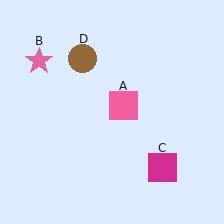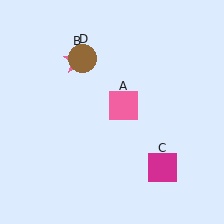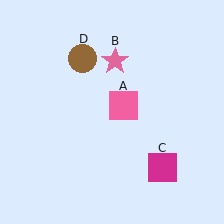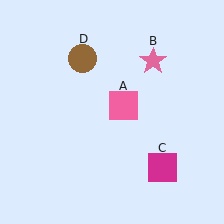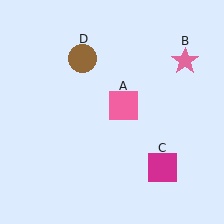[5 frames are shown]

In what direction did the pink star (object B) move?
The pink star (object B) moved right.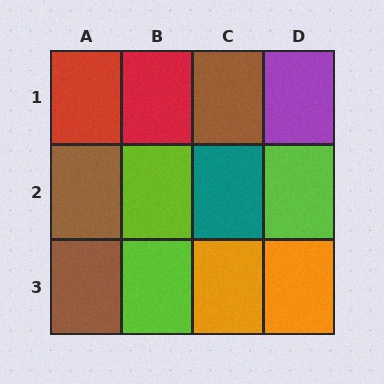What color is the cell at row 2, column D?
Lime.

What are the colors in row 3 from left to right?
Brown, lime, orange, orange.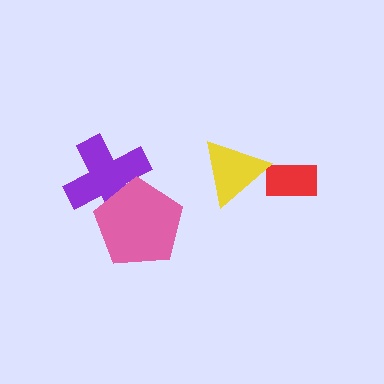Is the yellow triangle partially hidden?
No, no other shape covers it.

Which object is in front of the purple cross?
The pink pentagon is in front of the purple cross.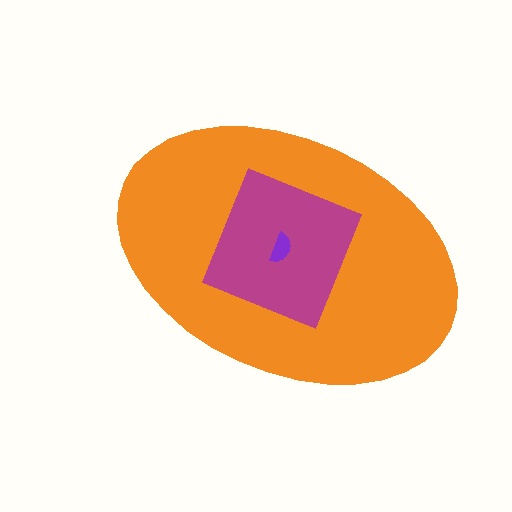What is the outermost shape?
The orange ellipse.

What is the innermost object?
The purple semicircle.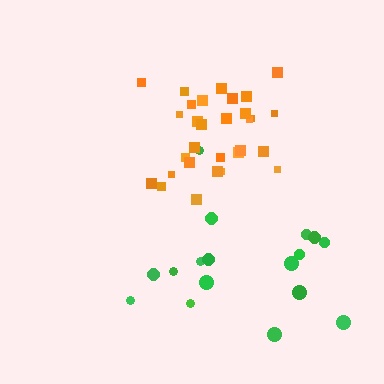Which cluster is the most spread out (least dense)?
Green.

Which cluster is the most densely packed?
Orange.